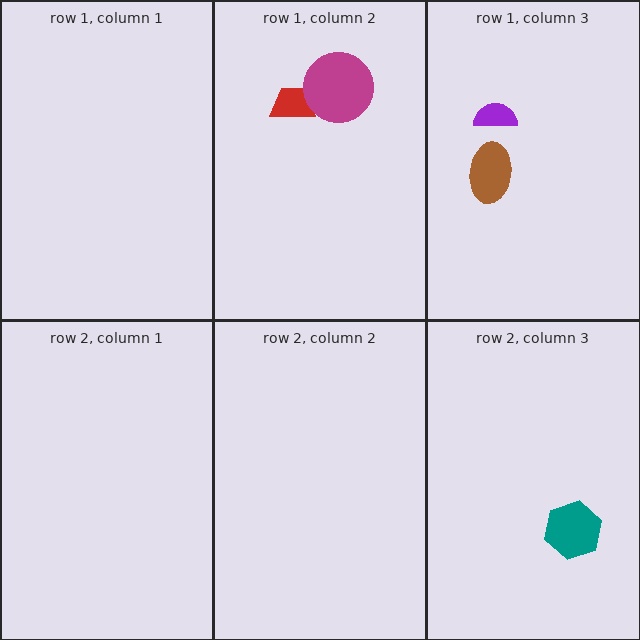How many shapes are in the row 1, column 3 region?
2.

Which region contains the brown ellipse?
The row 1, column 3 region.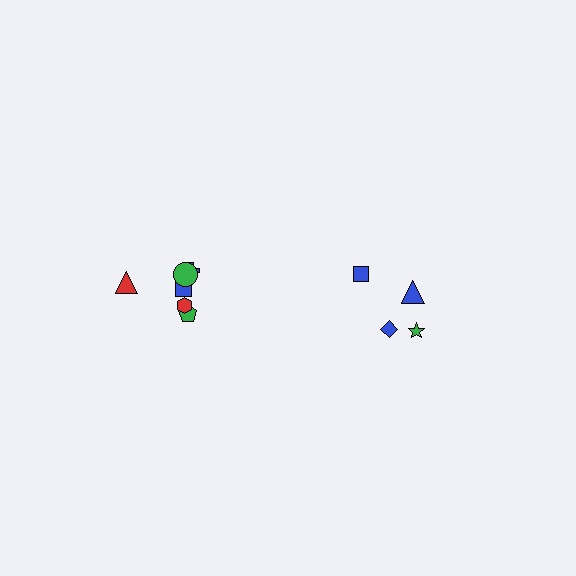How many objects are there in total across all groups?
There are 10 objects.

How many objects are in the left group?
There are 6 objects.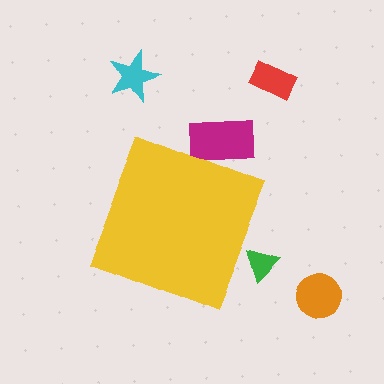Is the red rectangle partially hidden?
No, the red rectangle is fully visible.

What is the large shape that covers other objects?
A yellow diamond.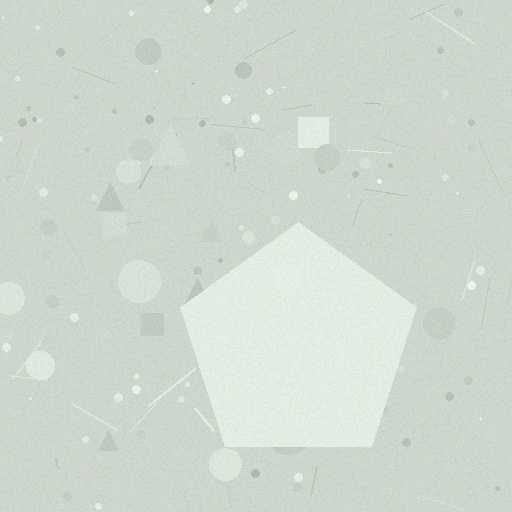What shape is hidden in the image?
A pentagon is hidden in the image.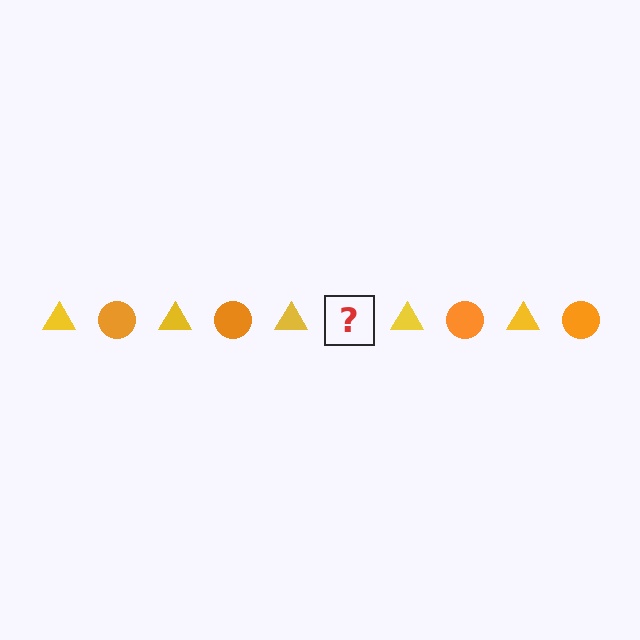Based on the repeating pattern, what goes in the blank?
The blank should be an orange circle.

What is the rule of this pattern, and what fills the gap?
The rule is that the pattern alternates between yellow triangle and orange circle. The gap should be filled with an orange circle.